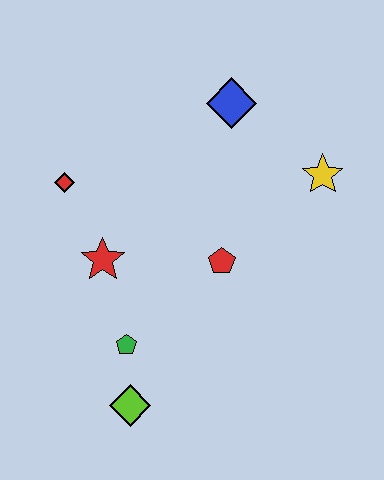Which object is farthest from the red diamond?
The yellow star is farthest from the red diamond.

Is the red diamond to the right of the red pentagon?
No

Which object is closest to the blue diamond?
The yellow star is closest to the blue diamond.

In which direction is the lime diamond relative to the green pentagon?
The lime diamond is below the green pentagon.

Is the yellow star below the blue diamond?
Yes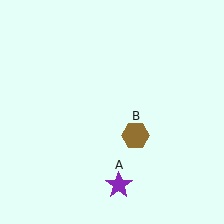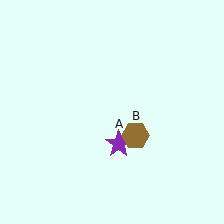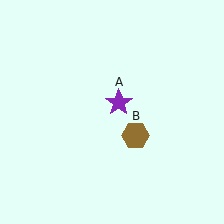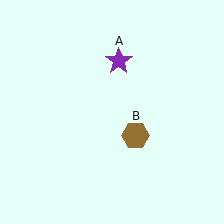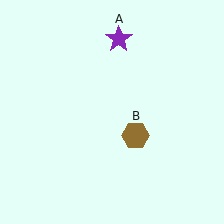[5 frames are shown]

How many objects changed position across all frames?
1 object changed position: purple star (object A).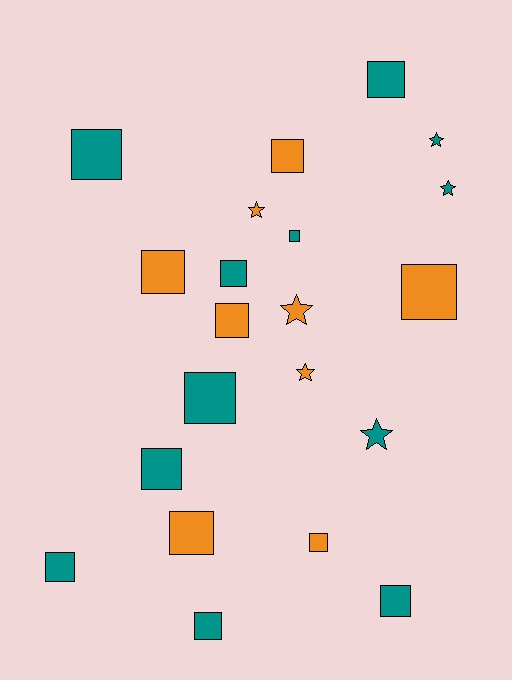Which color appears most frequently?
Teal, with 12 objects.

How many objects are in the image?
There are 21 objects.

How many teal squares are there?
There are 9 teal squares.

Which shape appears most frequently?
Square, with 15 objects.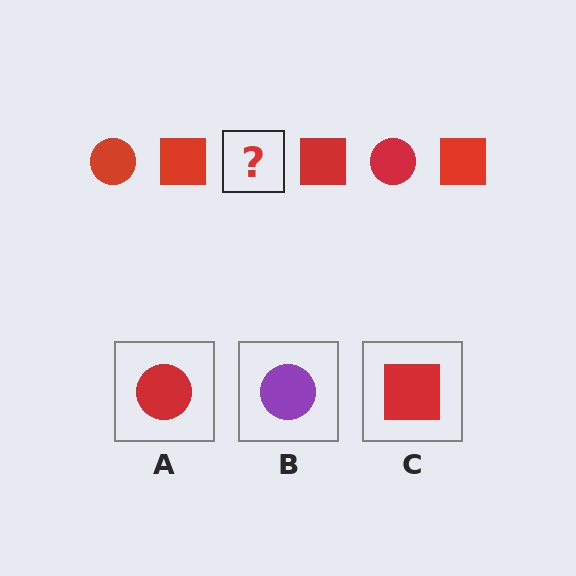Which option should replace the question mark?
Option A.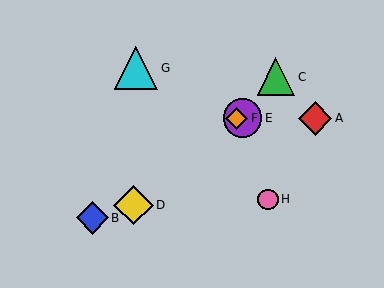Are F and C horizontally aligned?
No, F is at y≈118 and C is at y≈77.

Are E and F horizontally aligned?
Yes, both are at y≈118.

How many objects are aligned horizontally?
3 objects (A, E, F) are aligned horizontally.